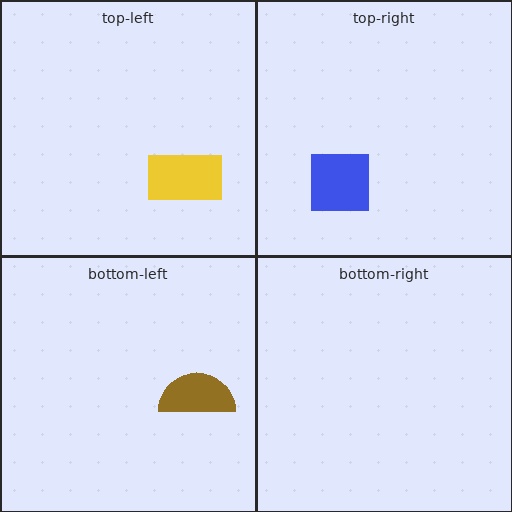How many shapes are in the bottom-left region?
1.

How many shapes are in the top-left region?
1.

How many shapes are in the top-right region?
1.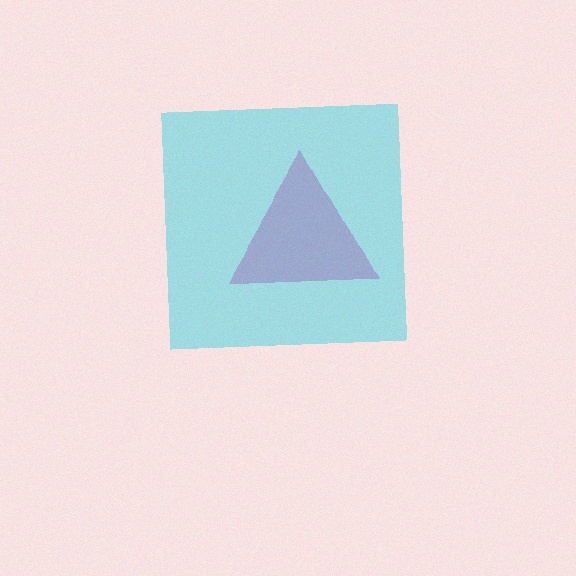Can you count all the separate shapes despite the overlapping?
Yes, there are 2 separate shapes.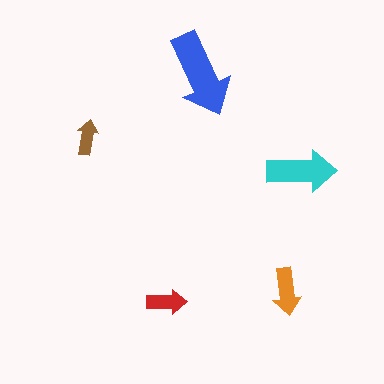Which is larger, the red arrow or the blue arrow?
The blue one.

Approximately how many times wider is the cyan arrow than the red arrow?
About 1.5 times wider.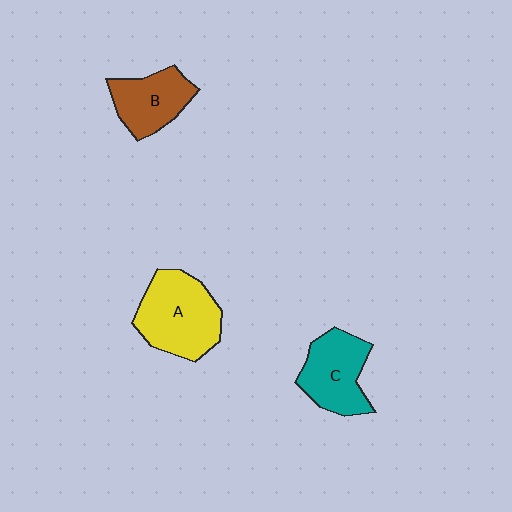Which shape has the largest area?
Shape A (yellow).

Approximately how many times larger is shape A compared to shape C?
Approximately 1.2 times.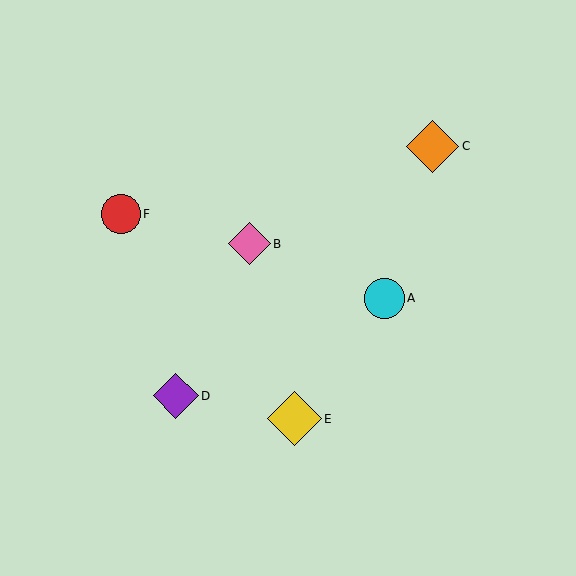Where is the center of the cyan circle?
The center of the cyan circle is at (384, 298).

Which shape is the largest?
The yellow diamond (labeled E) is the largest.